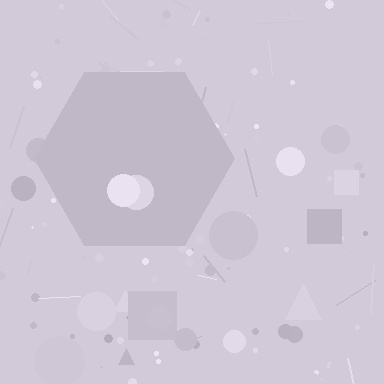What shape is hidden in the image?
A hexagon is hidden in the image.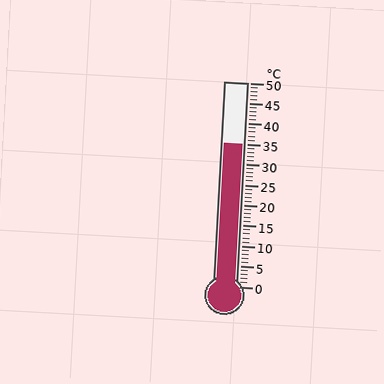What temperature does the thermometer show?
The thermometer shows approximately 35°C.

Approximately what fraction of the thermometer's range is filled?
The thermometer is filled to approximately 70% of its range.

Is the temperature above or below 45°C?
The temperature is below 45°C.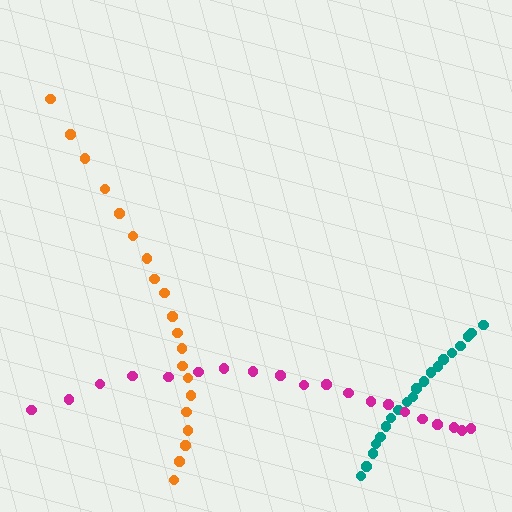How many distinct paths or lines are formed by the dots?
There are 3 distinct paths.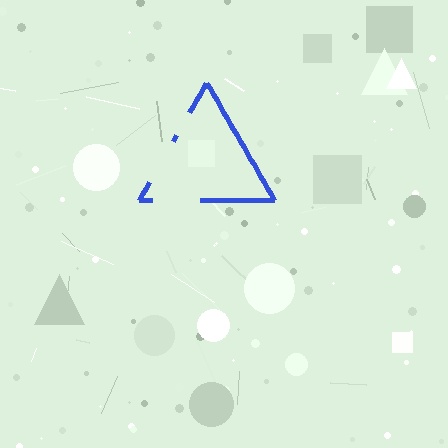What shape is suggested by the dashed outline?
The dashed outline suggests a triangle.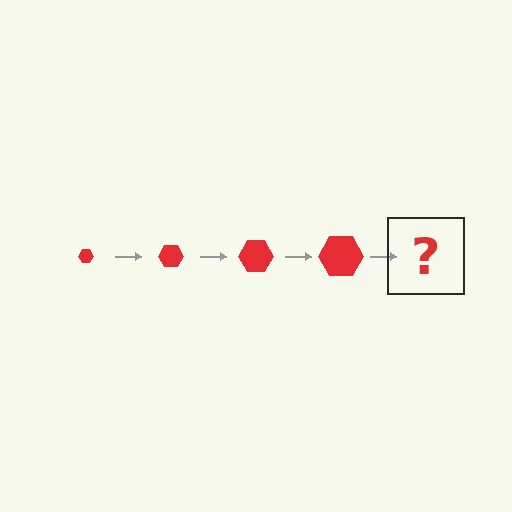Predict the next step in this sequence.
The next step is a red hexagon, larger than the previous one.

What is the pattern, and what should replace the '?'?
The pattern is that the hexagon gets progressively larger each step. The '?' should be a red hexagon, larger than the previous one.